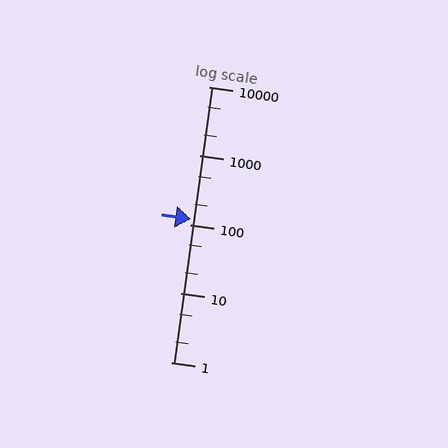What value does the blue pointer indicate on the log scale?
The pointer indicates approximately 120.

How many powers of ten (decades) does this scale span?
The scale spans 4 decades, from 1 to 10000.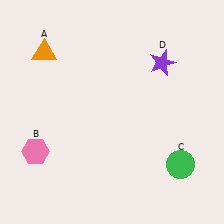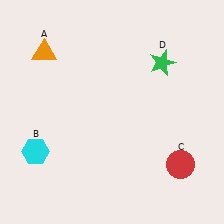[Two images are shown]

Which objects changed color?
B changed from pink to cyan. C changed from green to red. D changed from purple to green.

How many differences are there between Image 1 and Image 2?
There are 3 differences between the two images.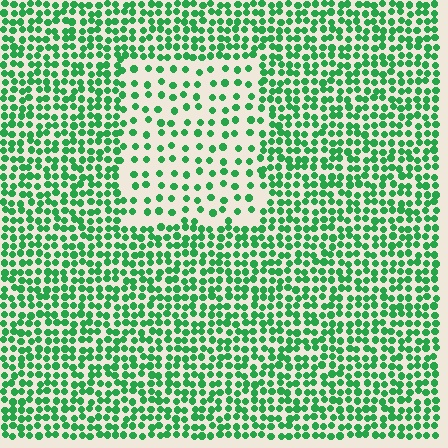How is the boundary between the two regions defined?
The boundary is defined by a change in element density (approximately 2.2x ratio). All elements are the same color, size, and shape.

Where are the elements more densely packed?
The elements are more densely packed outside the rectangle boundary.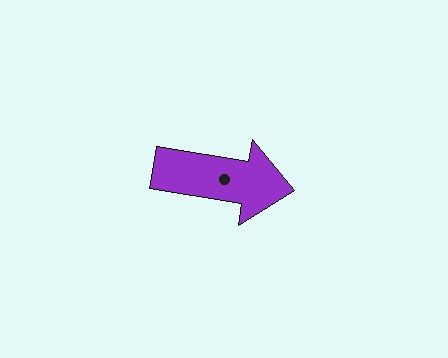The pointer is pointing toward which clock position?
Roughly 3 o'clock.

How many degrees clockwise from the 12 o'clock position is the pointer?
Approximately 99 degrees.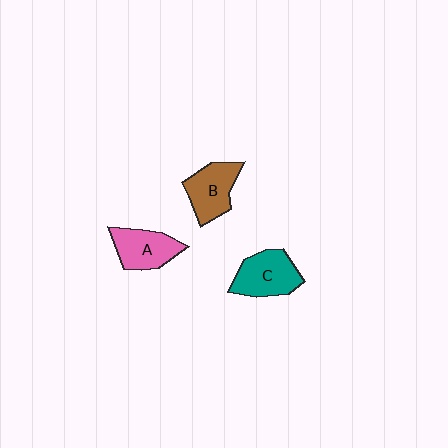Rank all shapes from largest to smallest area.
From largest to smallest: C (teal), B (brown), A (pink).